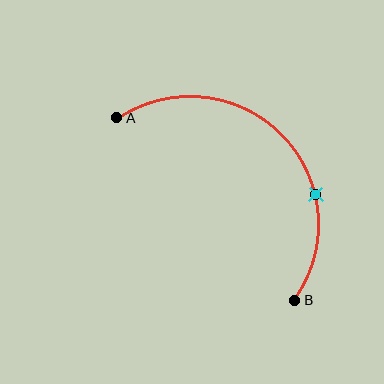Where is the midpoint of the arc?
The arc midpoint is the point on the curve farthest from the straight line joining A and B. It sits above and to the right of that line.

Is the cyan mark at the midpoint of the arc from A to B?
No. The cyan mark lies on the arc but is closer to endpoint B. The arc midpoint would be at the point on the curve equidistant along the arc from both A and B.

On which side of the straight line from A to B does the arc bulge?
The arc bulges above and to the right of the straight line connecting A and B.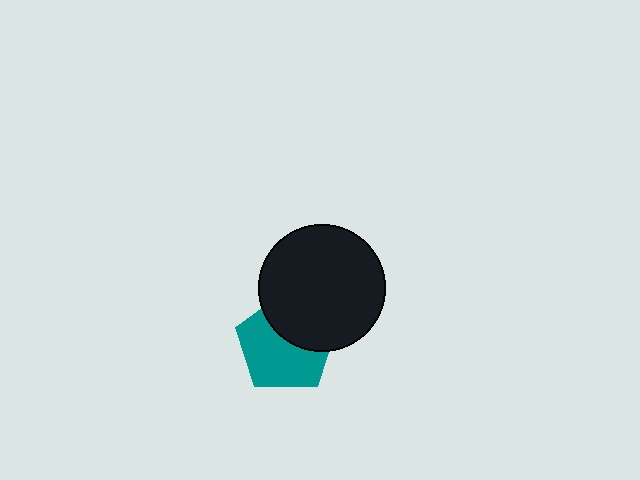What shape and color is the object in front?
The object in front is a black circle.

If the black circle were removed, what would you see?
You would see the complete teal pentagon.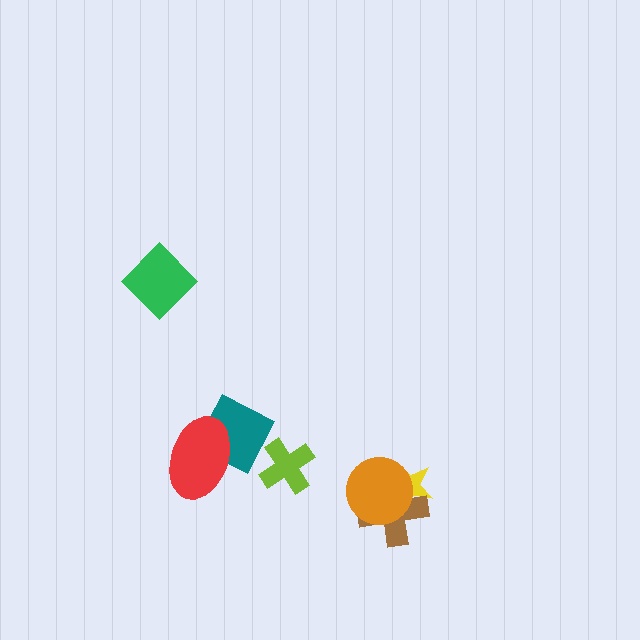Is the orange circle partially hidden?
No, no other shape covers it.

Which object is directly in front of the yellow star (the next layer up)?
The brown cross is directly in front of the yellow star.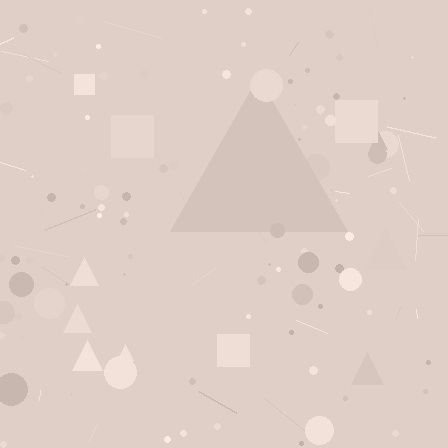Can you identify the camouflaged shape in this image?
The camouflaged shape is a triangle.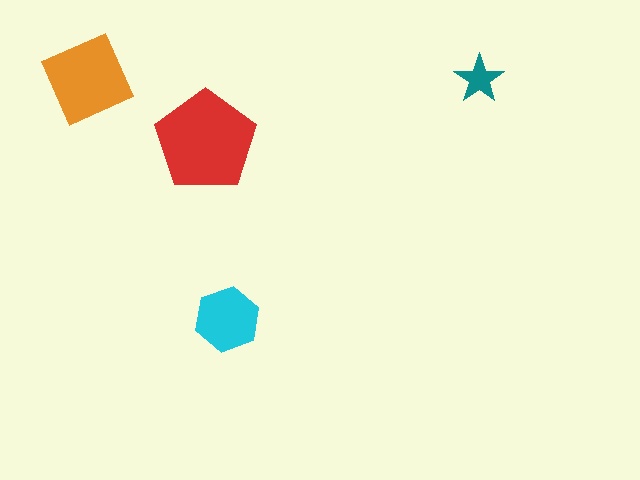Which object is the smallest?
The teal star.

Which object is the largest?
The red pentagon.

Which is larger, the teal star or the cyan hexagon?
The cyan hexagon.